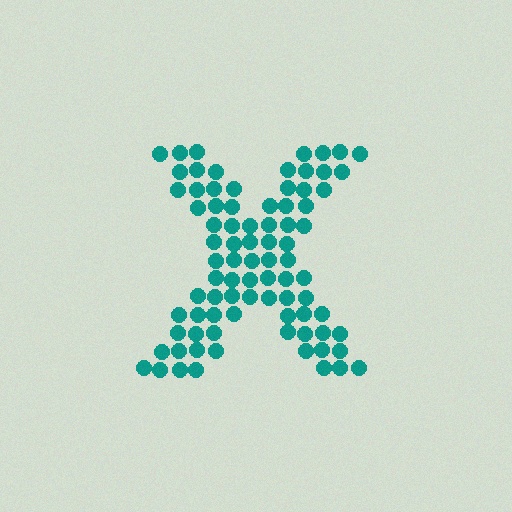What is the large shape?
The large shape is the letter X.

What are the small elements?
The small elements are circles.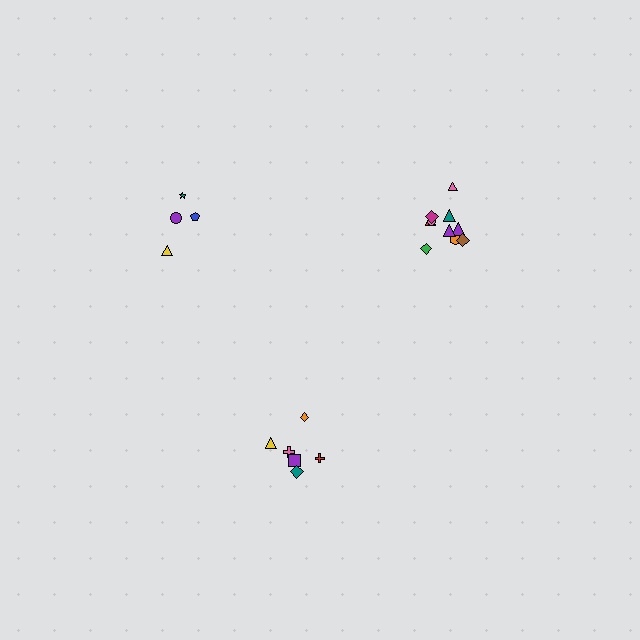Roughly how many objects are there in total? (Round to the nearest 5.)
Roughly 20 objects in total.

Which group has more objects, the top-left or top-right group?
The top-right group.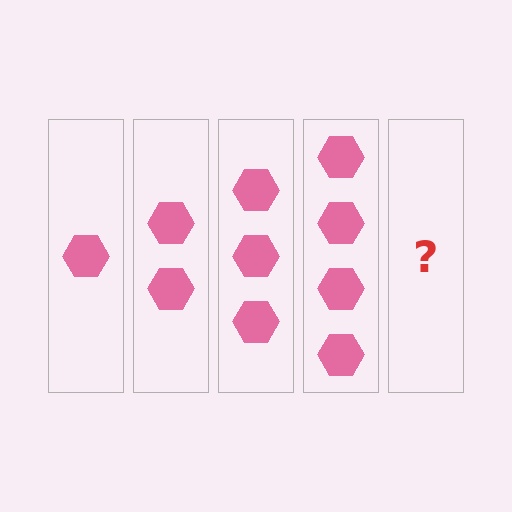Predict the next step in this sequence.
The next step is 5 hexagons.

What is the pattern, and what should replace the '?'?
The pattern is that each step adds one more hexagon. The '?' should be 5 hexagons.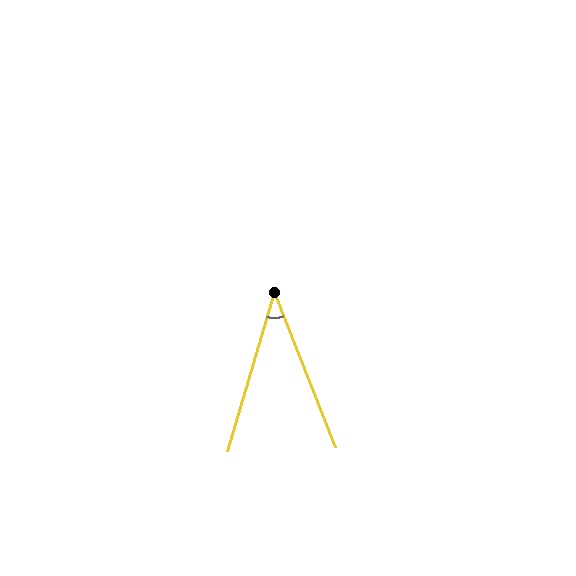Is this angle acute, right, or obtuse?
It is acute.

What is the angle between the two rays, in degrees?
Approximately 38 degrees.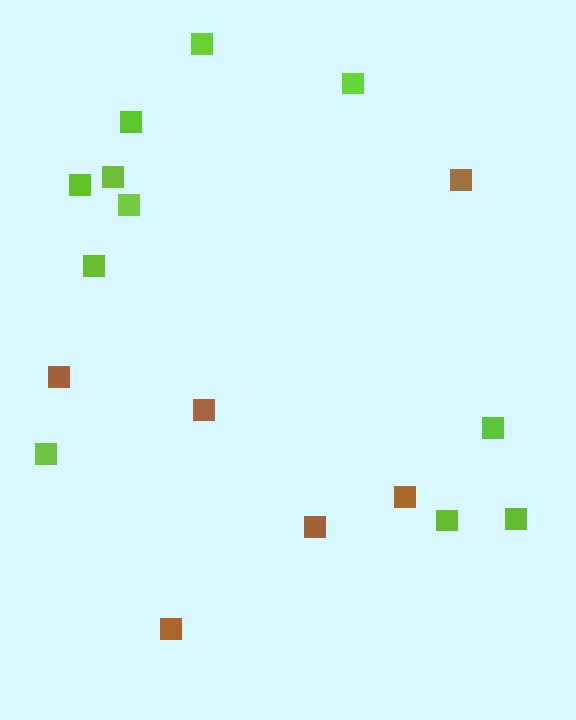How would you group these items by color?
There are 2 groups: one group of brown squares (6) and one group of lime squares (11).